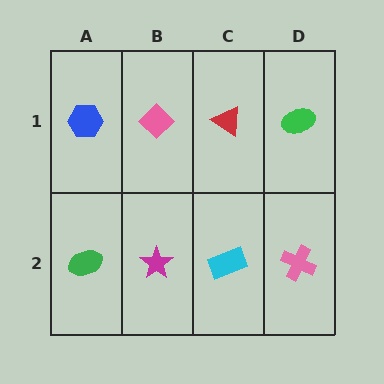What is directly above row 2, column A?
A blue hexagon.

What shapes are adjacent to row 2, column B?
A pink diamond (row 1, column B), a green ellipse (row 2, column A), a cyan rectangle (row 2, column C).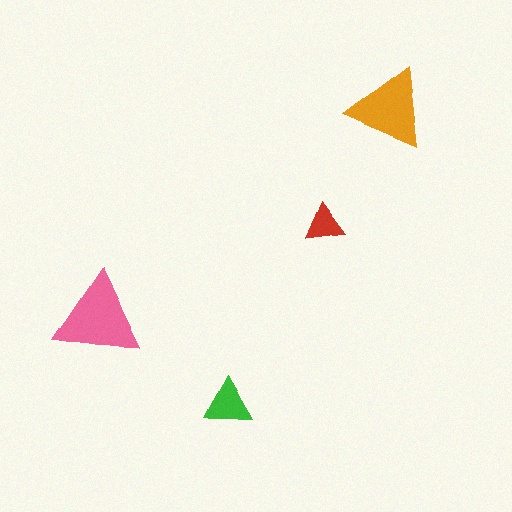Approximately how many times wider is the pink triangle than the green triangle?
About 2 times wider.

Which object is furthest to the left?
The pink triangle is leftmost.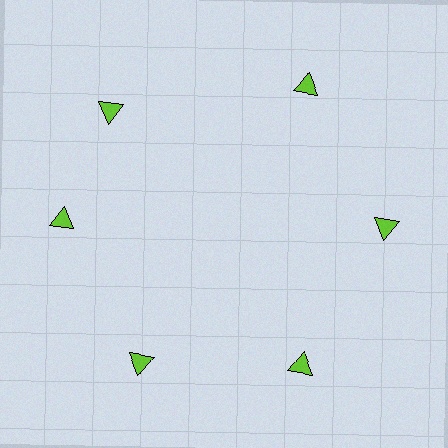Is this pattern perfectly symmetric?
No. The 6 lime triangles are arranged in a ring, but one element near the 11 o'clock position is rotated out of alignment along the ring, breaking the 6-fold rotational symmetry.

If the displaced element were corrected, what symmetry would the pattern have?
It would have 6-fold rotational symmetry — the pattern would map onto itself every 60 degrees.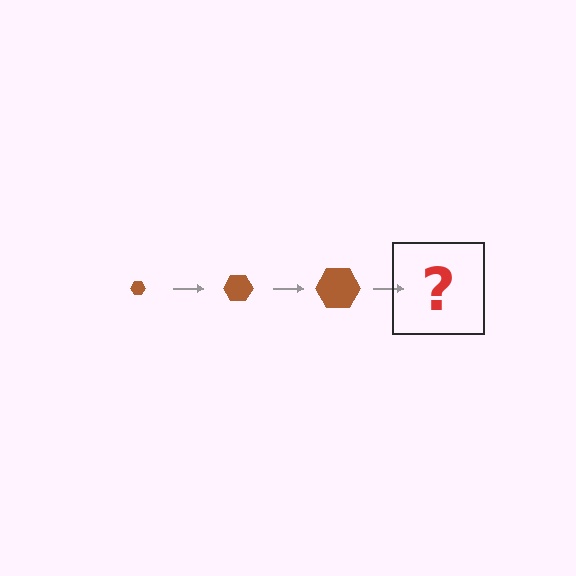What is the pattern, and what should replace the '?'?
The pattern is that the hexagon gets progressively larger each step. The '?' should be a brown hexagon, larger than the previous one.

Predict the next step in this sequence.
The next step is a brown hexagon, larger than the previous one.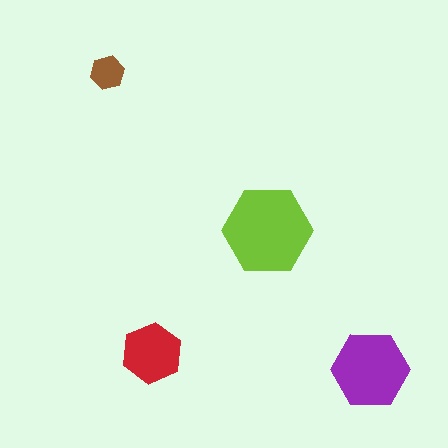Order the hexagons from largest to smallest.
the lime one, the purple one, the red one, the brown one.